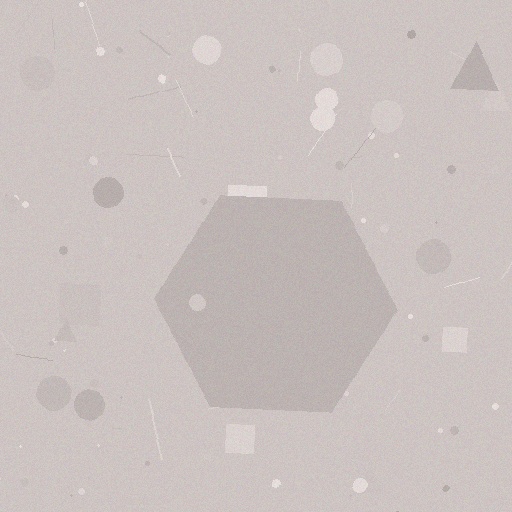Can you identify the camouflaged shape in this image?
The camouflaged shape is a hexagon.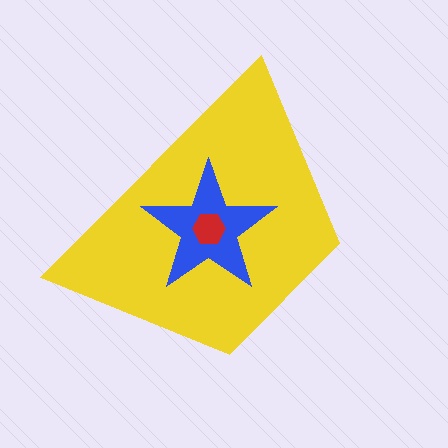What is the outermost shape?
The yellow trapezoid.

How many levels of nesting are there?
3.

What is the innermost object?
The red hexagon.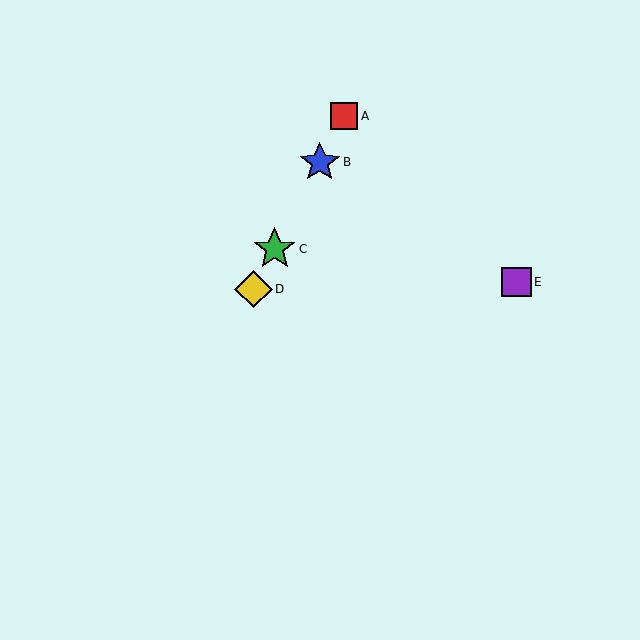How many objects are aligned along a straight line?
4 objects (A, B, C, D) are aligned along a straight line.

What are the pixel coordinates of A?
Object A is at (344, 116).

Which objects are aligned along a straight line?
Objects A, B, C, D are aligned along a straight line.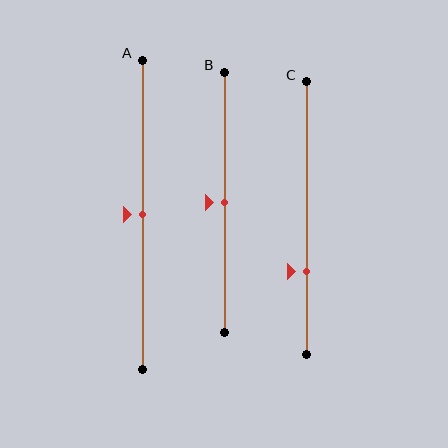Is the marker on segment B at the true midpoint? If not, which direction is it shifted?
Yes, the marker on segment B is at the true midpoint.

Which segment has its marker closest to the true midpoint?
Segment A has its marker closest to the true midpoint.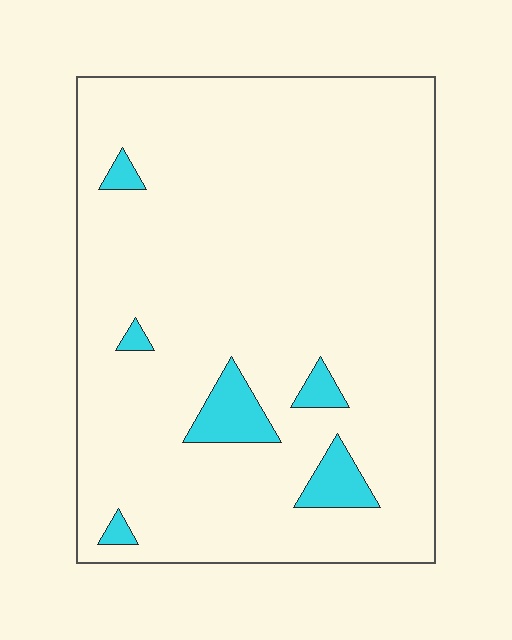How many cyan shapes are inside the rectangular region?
6.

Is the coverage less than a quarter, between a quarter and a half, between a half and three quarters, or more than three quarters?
Less than a quarter.